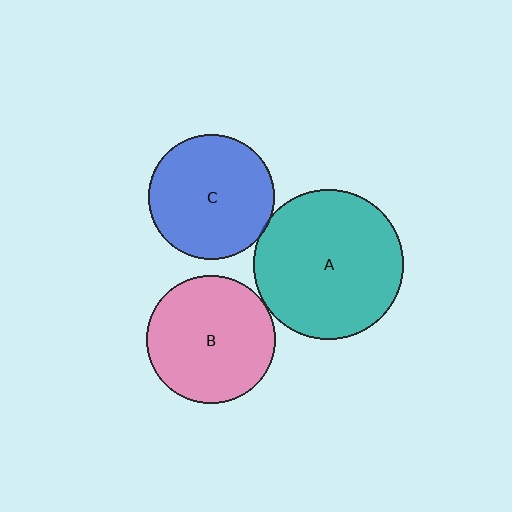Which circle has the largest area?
Circle A (teal).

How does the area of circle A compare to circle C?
Approximately 1.4 times.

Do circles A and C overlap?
Yes.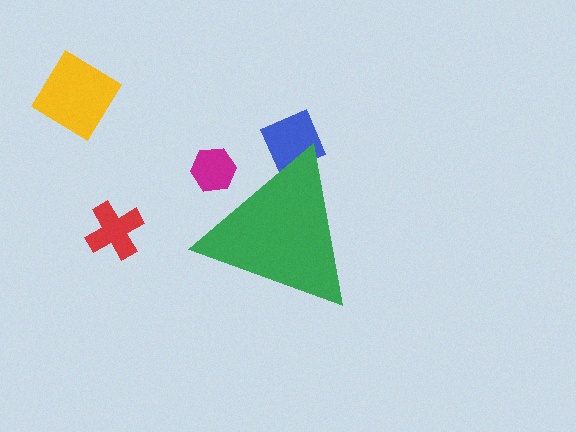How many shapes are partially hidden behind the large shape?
2 shapes are partially hidden.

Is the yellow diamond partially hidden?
No, the yellow diamond is fully visible.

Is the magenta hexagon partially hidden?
Yes, the magenta hexagon is partially hidden behind the green triangle.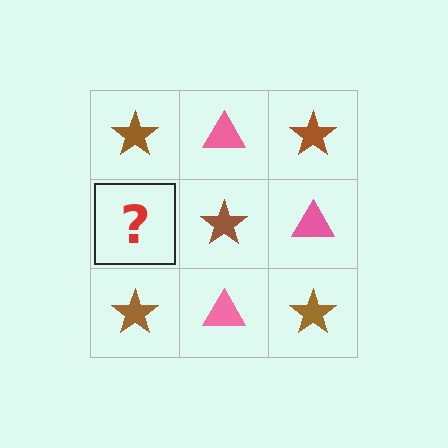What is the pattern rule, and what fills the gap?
The rule is that it alternates brown star and pink triangle in a checkerboard pattern. The gap should be filled with a pink triangle.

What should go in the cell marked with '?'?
The missing cell should contain a pink triangle.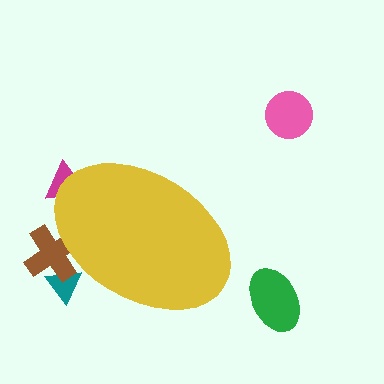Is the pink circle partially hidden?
No, the pink circle is fully visible.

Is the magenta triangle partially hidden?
Yes, the magenta triangle is partially hidden behind the yellow ellipse.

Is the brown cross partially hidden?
Yes, the brown cross is partially hidden behind the yellow ellipse.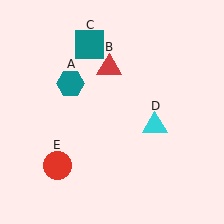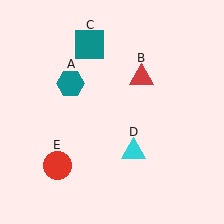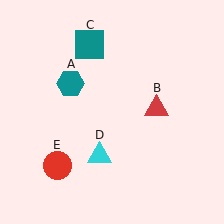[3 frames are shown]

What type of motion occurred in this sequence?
The red triangle (object B), cyan triangle (object D) rotated clockwise around the center of the scene.